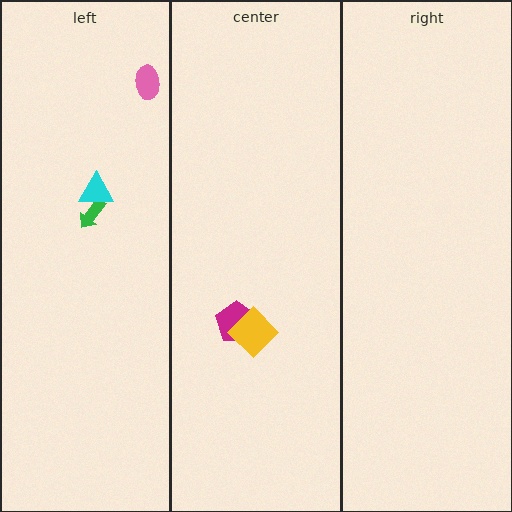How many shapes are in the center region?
2.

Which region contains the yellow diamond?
The center region.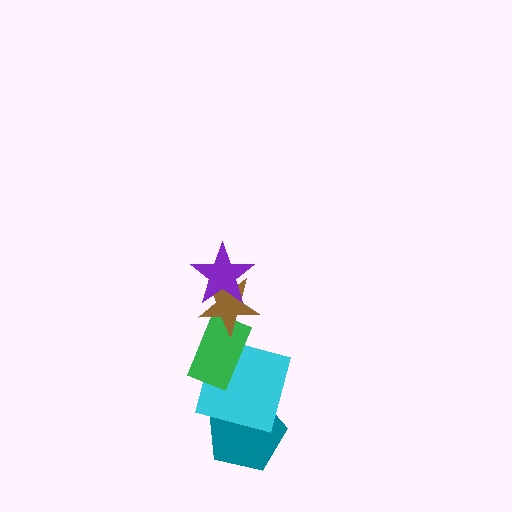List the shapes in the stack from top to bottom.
From top to bottom: the purple star, the brown star, the green rectangle, the cyan square, the teal pentagon.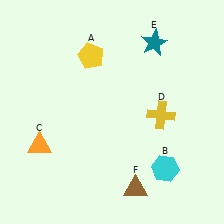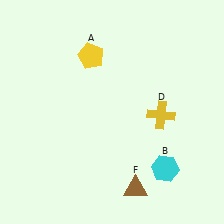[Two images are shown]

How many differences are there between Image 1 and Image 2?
There are 2 differences between the two images.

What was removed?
The orange triangle (C), the teal star (E) were removed in Image 2.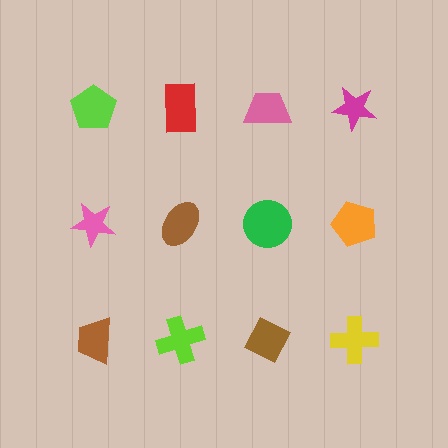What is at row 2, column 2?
A brown ellipse.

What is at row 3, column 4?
A yellow cross.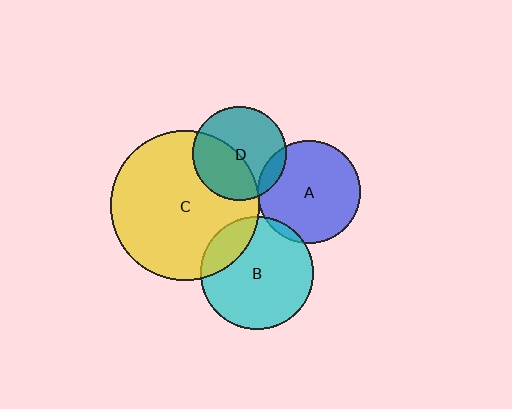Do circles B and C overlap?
Yes.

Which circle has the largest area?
Circle C (yellow).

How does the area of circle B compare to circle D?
Approximately 1.4 times.